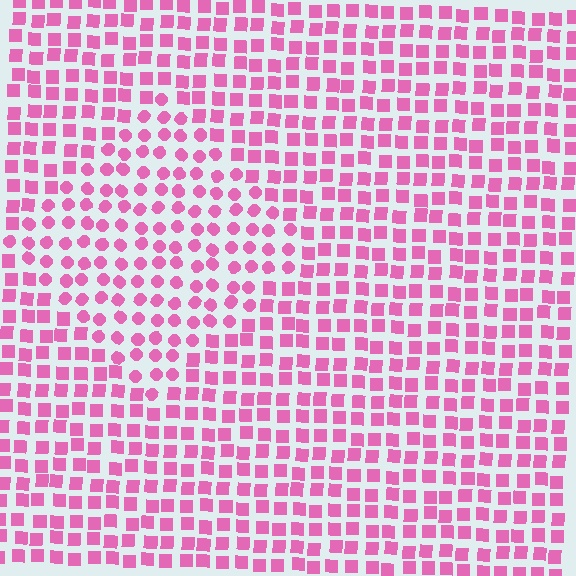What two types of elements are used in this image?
The image uses circles inside the diamond region and squares outside it.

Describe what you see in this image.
The image is filled with small pink elements arranged in a uniform grid. A diamond-shaped region contains circles, while the surrounding area contains squares. The boundary is defined purely by the change in element shape.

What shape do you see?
I see a diamond.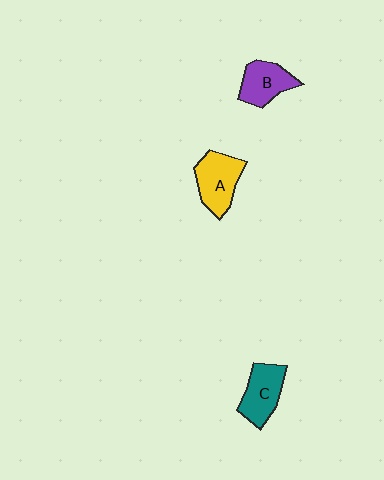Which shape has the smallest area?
Shape B (purple).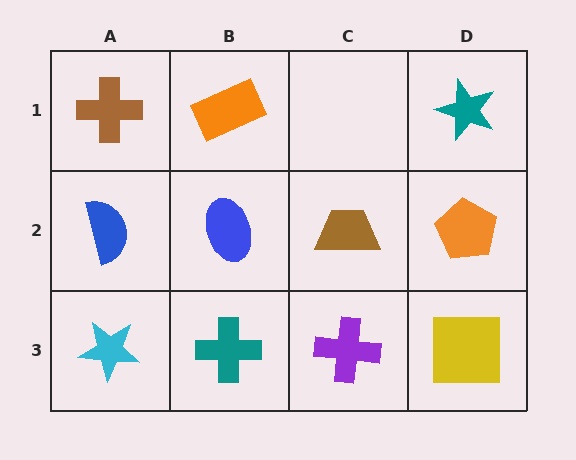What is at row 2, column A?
A blue semicircle.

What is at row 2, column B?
A blue ellipse.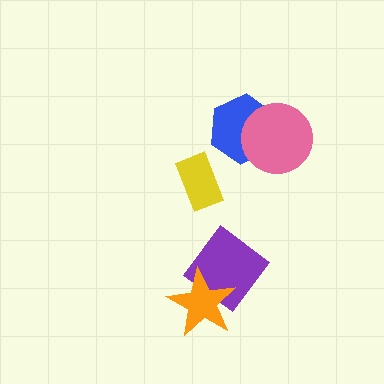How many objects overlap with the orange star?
1 object overlaps with the orange star.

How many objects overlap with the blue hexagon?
1 object overlaps with the blue hexagon.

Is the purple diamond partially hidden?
Yes, it is partially covered by another shape.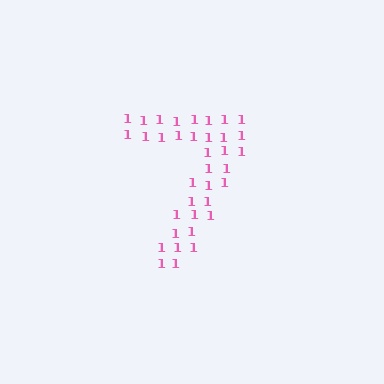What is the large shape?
The large shape is the digit 7.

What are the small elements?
The small elements are digit 1's.